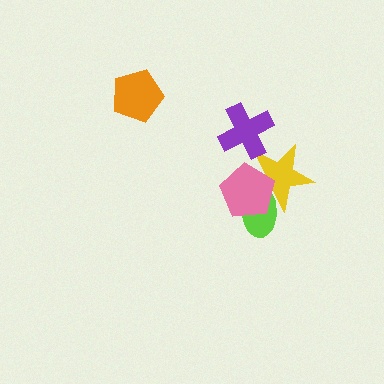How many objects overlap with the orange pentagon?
0 objects overlap with the orange pentagon.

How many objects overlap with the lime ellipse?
2 objects overlap with the lime ellipse.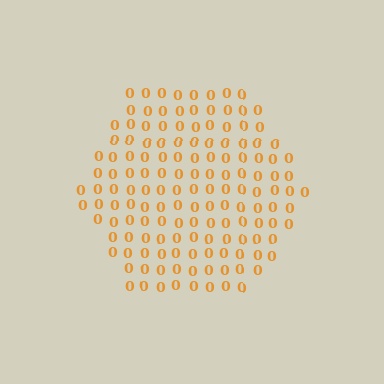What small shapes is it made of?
It is made of small digit 0's.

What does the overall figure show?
The overall figure shows a hexagon.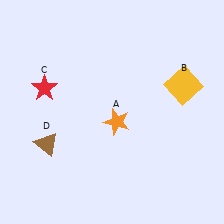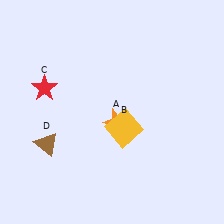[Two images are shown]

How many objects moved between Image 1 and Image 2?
1 object moved between the two images.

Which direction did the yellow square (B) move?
The yellow square (B) moved left.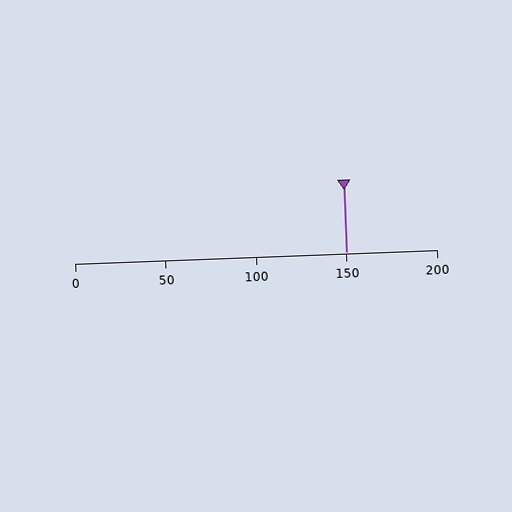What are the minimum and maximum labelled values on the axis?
The axis runs from 0 to 200.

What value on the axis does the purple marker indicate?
The marker indicates approximately 150.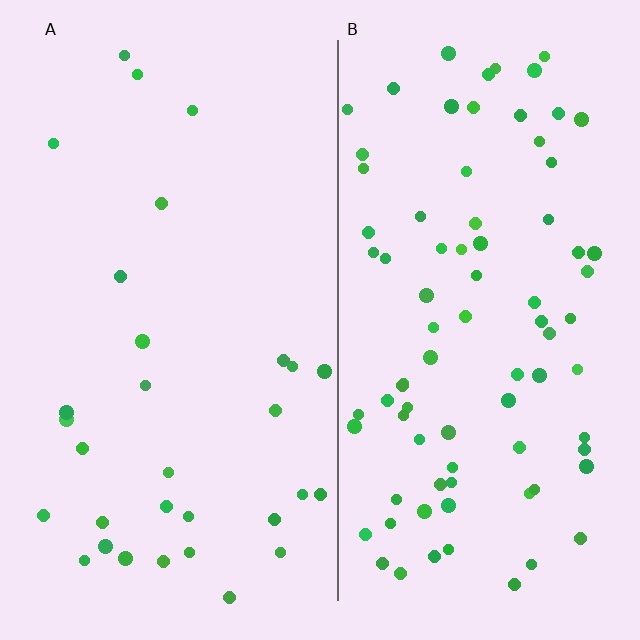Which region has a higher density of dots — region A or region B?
B (the right).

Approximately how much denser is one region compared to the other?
Approximately 2.7× — region B over region A.